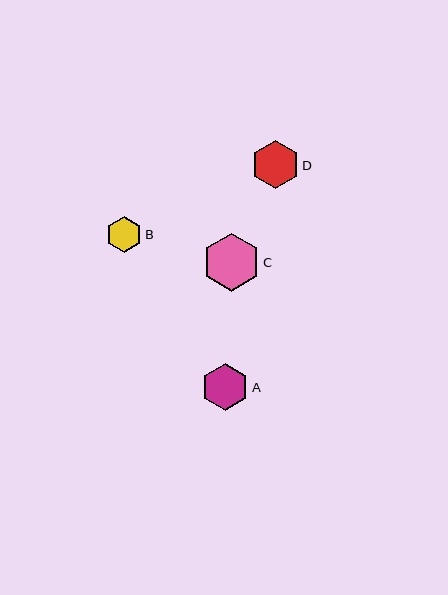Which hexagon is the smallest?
Hexagon B is the smallest with a size of approximately 36 pixels.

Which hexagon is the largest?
Hexagon C is the largest with a size of approximately 58 pixels.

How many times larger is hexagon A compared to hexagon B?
Hexagon A is approximately 1.3 times the size of hexagon B.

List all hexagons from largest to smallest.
From largest to smallest: C, D, A, B.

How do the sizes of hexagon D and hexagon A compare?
Hexagon D and hexagon A are approximately the same size.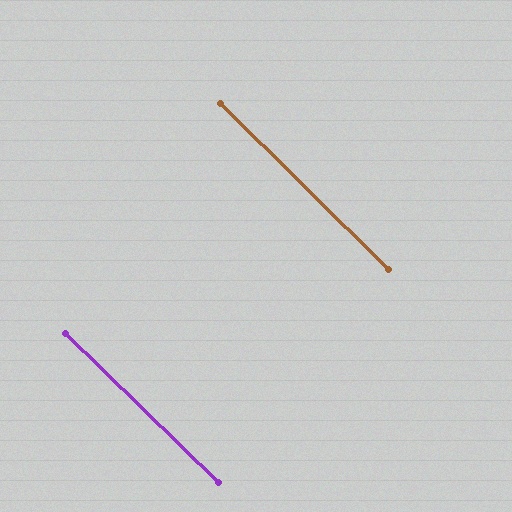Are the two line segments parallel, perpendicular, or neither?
Parallel — their directions differ by only 0.2°.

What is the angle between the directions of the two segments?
Approximately 0 degrees.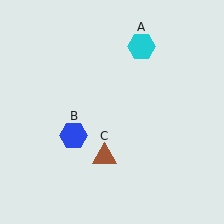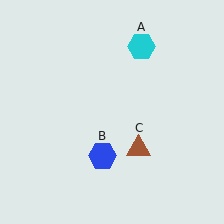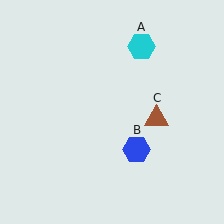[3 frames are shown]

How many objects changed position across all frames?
2 objects changed position: blue hexagon (object B), brown triangle (object C).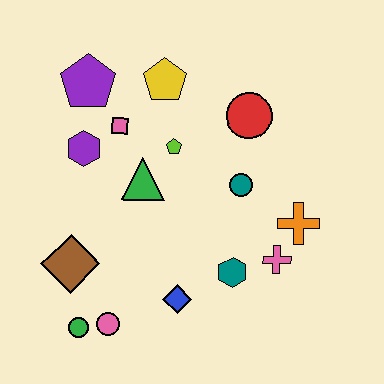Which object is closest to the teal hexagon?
The pink cross is closest to the teal hexagon.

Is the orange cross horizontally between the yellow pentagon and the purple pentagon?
No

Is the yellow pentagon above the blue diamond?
Yes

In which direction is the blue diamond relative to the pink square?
The blue diamond is below the pink square.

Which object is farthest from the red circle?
The green circle is farthest from the red circle.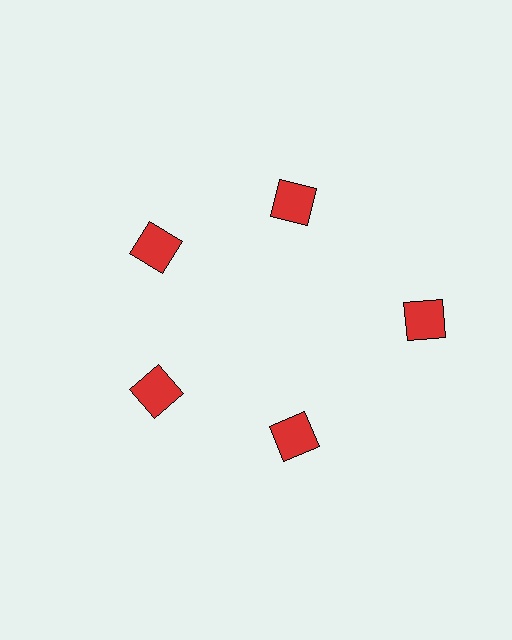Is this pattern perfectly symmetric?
No. The 5 red squares are arranged in a ring, but one element near the 3 o'clock position is pushed outward from the center, breaking the 5-fold rotational symmetry.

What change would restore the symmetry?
The symmetry would be restored by moving it inward, back onto the ring so that all 5 squares sit at equal angles and equal distance from the center.